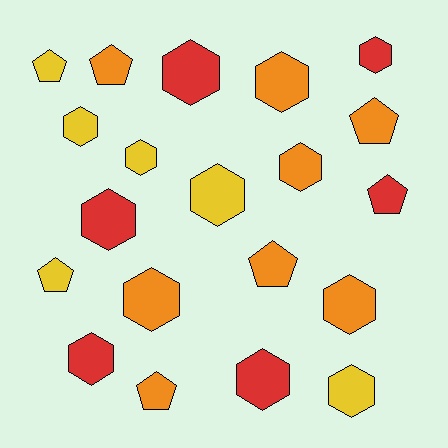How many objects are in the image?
There are 20 objects.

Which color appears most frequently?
Orange, with 8 objects.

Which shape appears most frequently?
Hexagon, with 13 objects.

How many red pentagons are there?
There is 1 red pentagon.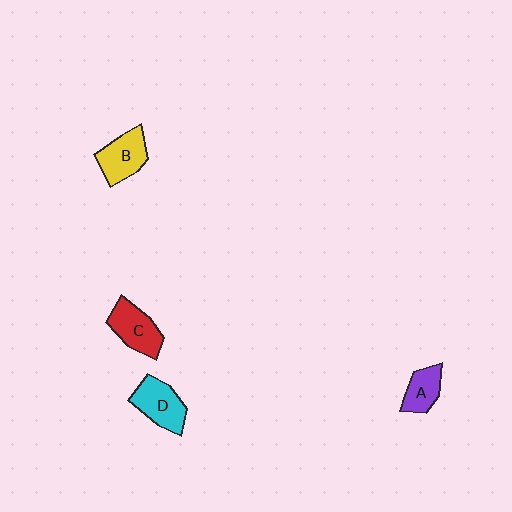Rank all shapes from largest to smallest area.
From largest to smallest: D (cyan), C (red), B (yellow), A (purple).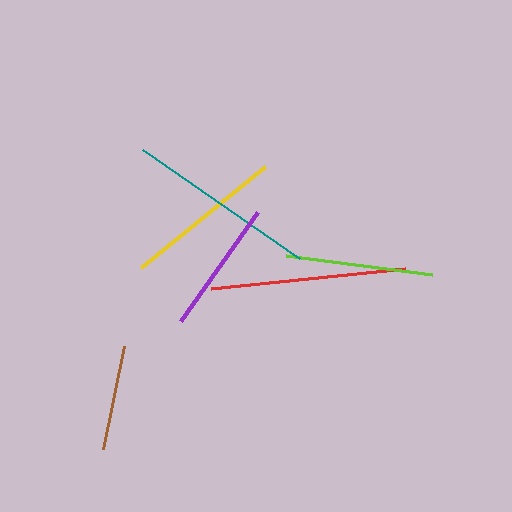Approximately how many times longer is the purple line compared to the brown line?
The purple line is approximately 1.3 times the length of the brown line.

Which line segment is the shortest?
The brown line is the shortest at approximately 105 pixels.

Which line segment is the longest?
The red line is the longest at approximately 195 pixels.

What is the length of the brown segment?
The brown segment is approximately 105 pixels long.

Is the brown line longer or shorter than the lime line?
The lime line is longer than the brown line.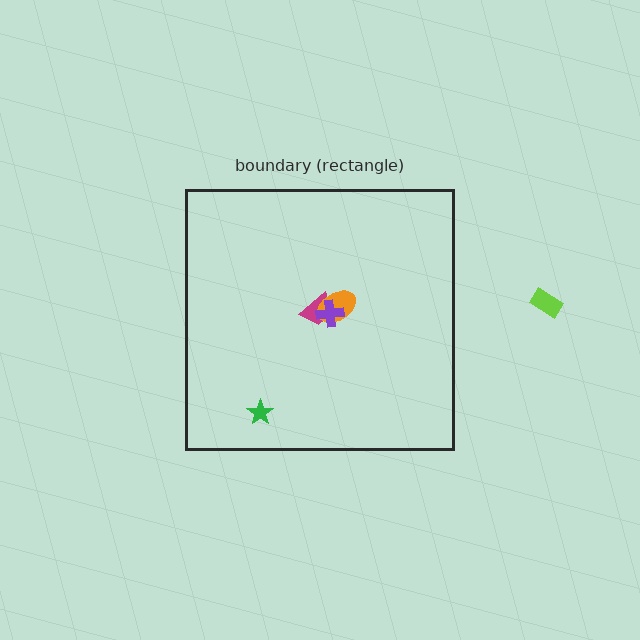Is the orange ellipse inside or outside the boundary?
Inside.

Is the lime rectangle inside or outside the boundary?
Outside.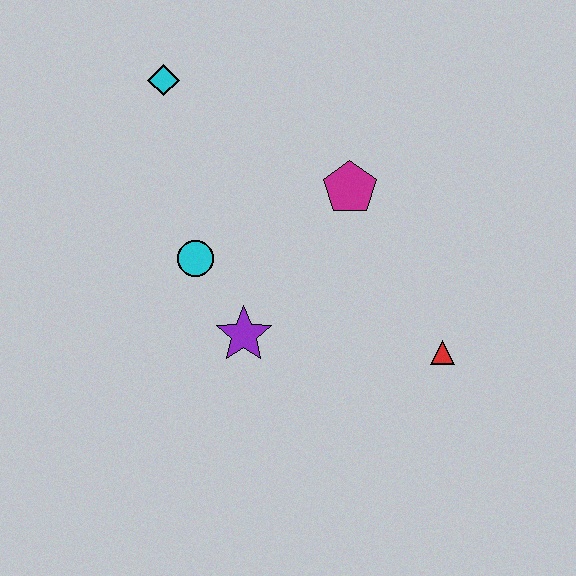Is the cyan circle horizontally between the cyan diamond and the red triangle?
Yes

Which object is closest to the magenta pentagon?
The cyan circle is closest to the magenta pentagon.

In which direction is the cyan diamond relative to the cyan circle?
The cyan diamond is above the cyan circle.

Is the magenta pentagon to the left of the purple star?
No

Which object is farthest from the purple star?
The cyan diamond is farthest from the purple star.